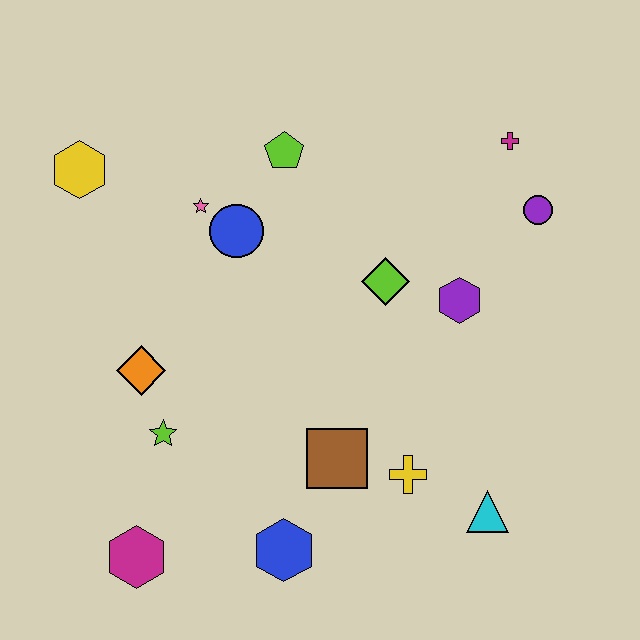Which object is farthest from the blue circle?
The cyan triangle is farthest from the blue circle.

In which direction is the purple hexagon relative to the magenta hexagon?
The purple hexagon is to the right of the magenta hexagon.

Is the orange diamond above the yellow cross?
Yes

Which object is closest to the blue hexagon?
The brown square is closest to the blue hexagon.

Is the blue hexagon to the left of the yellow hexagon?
No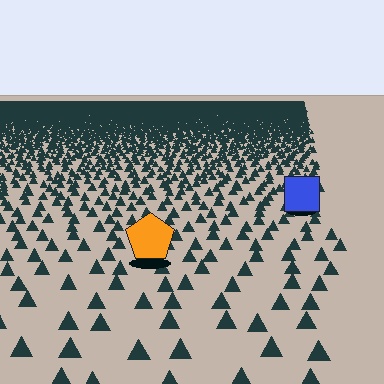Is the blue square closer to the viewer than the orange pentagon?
No. The orange pentagon is closer — you can tell from the texture gradient: the ground texture is coarser near it.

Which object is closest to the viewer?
The orange pentagon is closest. The texture marks near it are larger and more spread out.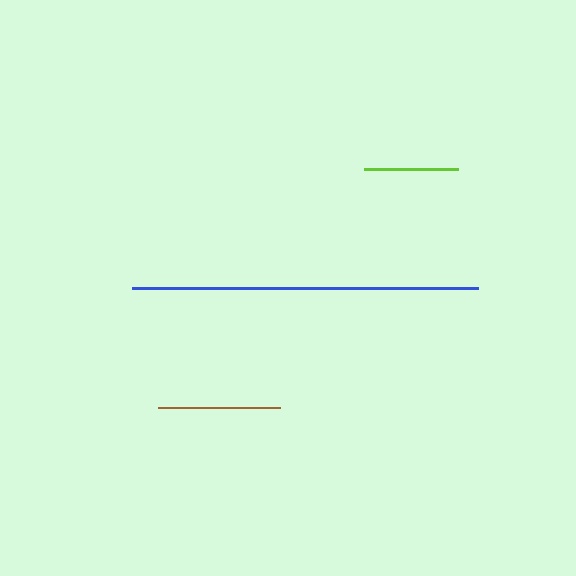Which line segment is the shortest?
The lime line is the shortest at approximately 94 pixels.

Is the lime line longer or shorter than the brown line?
The brown line is longer than the lime line.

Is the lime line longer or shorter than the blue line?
The blue line is longer than the lime line.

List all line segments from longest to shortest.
From longest to shortest: blue, brown, lime.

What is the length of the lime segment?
The lime segment is approximately 94 pixels long.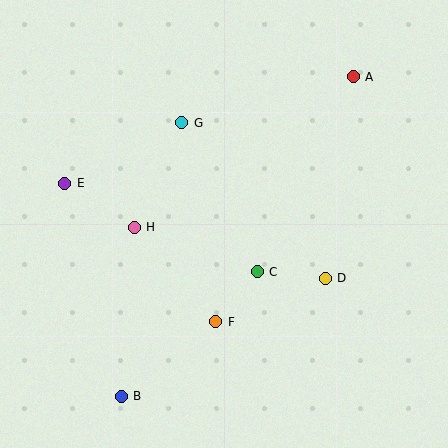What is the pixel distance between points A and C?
The distance between A and C is 217 pixels.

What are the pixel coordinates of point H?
Point H is at (134, 227).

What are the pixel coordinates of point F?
Point F is at (216, 322).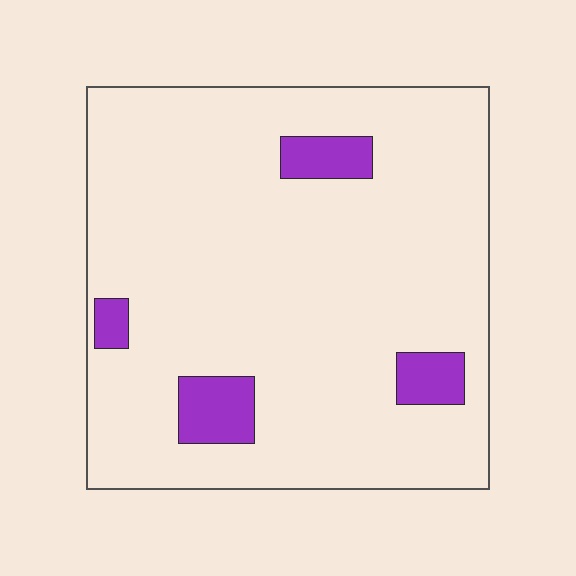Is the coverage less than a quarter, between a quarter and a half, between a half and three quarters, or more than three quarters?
Less than a quarter.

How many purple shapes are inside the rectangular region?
4.